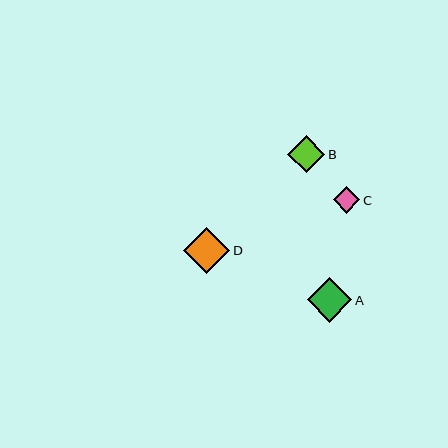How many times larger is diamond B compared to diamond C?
Diamond B is approximately 1.4 times the size of diamond C.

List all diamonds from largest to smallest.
From largest to smallest: D, A, B, C.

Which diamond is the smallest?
Diamond C is the smallest with a size of approximately 26 pixels.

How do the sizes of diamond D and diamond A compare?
Diamond D and diamond A are approximately the same size.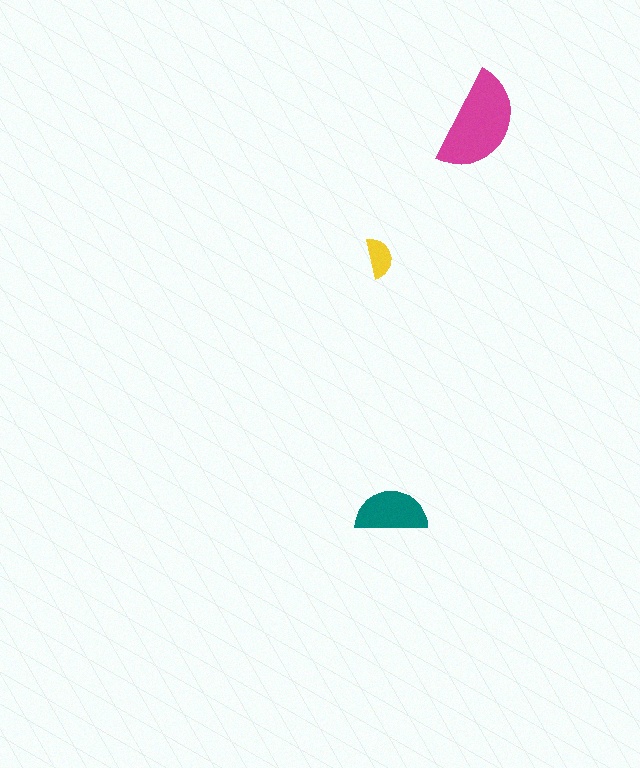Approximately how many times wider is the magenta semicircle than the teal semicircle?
About 1.5 times wider.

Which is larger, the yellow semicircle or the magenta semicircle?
The magenta one.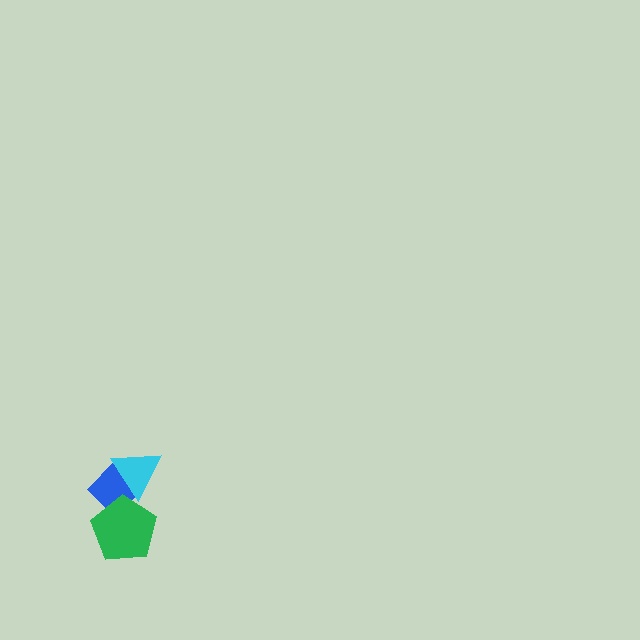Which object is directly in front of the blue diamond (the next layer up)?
The cyan triangle is directly in front of the blue diamond.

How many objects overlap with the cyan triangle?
1 object overlaps with the cyan triangle.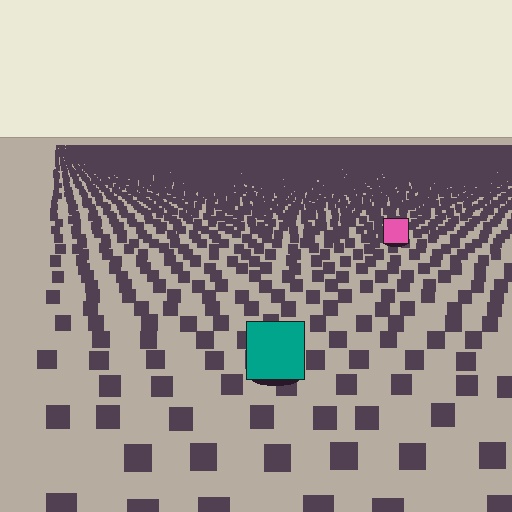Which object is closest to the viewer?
The teal square is closest. The texture marks near it are larger and more spread out.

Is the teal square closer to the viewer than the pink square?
Yes. The teal square is closer — you can tell from the texture gradient: the ground texture is coarser near it.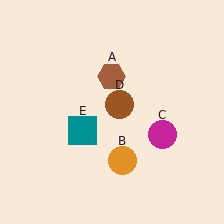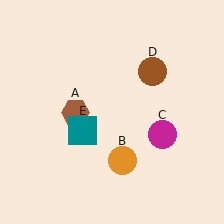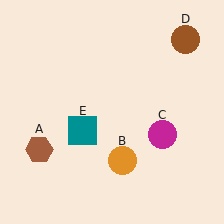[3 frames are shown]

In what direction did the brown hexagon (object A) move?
The brown hexagon (object A) moved down and to the left.